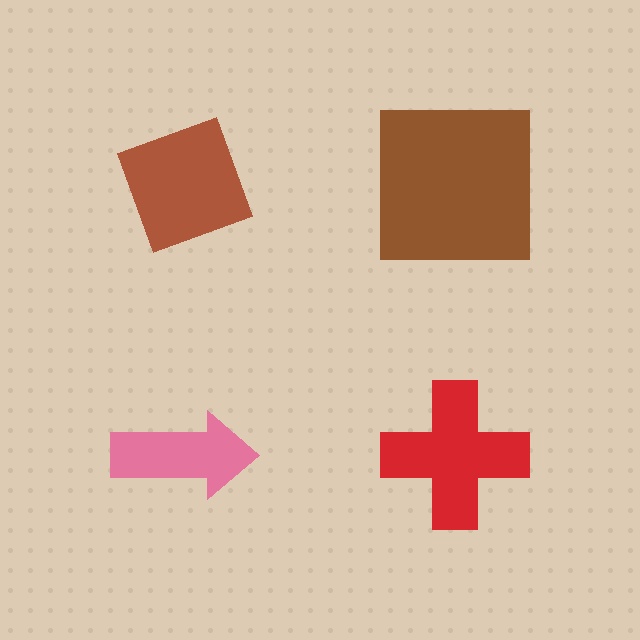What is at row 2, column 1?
A pink arrow.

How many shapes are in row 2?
2 shapes.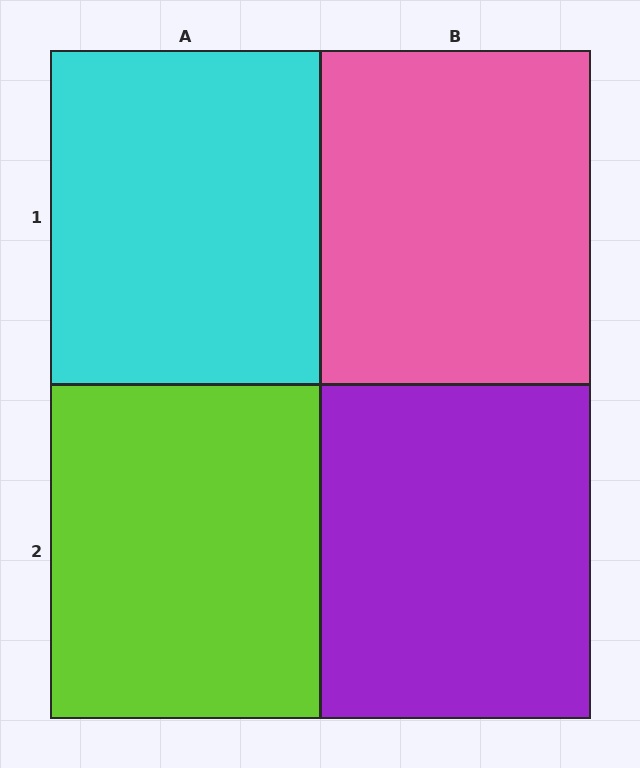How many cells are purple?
1 cell is purple.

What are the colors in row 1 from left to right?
Cyan, pink.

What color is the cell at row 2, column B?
Purple.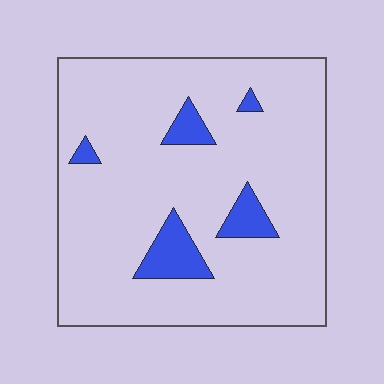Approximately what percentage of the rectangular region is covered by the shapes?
Approximately 10%.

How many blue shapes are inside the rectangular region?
5.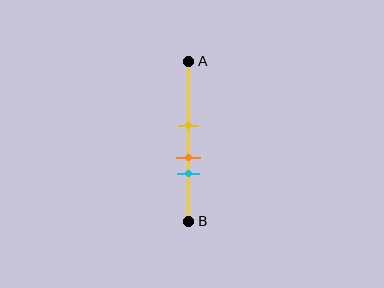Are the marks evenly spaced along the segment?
Yes, the marks are approximately evenly spaced.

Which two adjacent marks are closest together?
The orange and cyan marks are the closest adjacent pair.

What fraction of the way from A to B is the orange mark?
The orange mark is approximately 60% (0.6) of the way from A to B.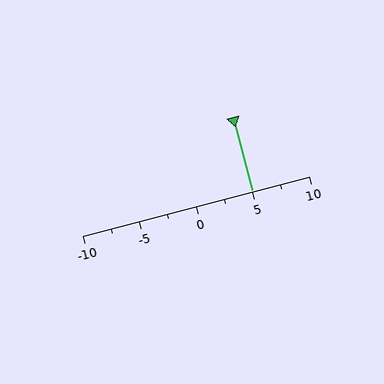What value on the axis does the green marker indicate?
The marker indicates approximately 5.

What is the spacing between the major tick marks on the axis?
The major ticks are spaced 5 apart.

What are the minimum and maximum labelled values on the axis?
The axis runs from -10 to 10.